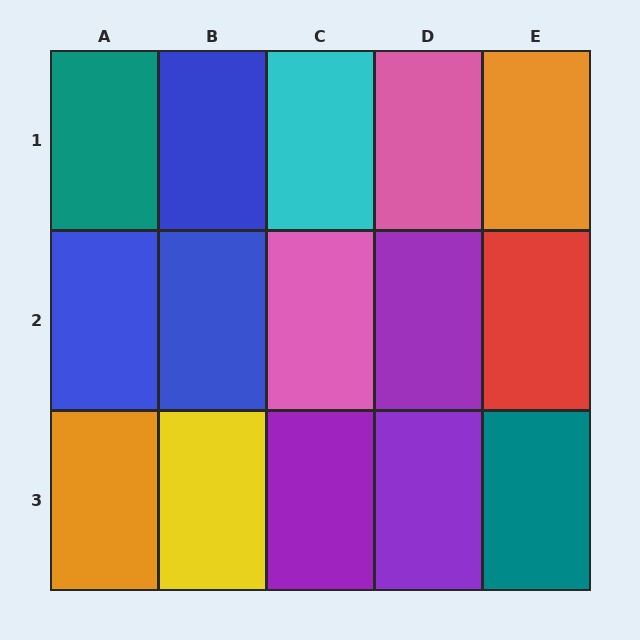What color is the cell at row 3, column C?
Purple.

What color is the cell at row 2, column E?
Red.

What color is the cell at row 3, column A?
Orange.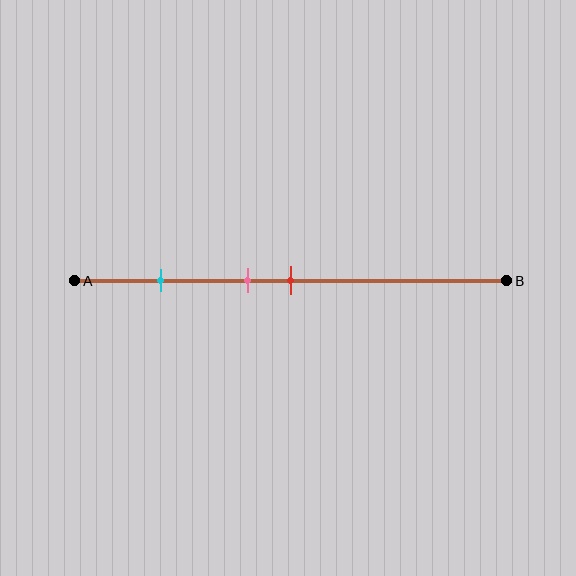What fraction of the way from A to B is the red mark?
The red mark is approximately 50% (0.5) of the way from A to B.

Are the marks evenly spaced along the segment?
No, the marks are not evenly spaced.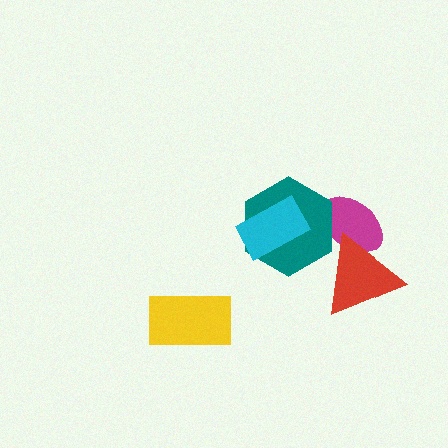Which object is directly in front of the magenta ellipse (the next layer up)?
The red triangle is directly in front of the magenta ellipse.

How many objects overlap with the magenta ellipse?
2 objects overlap with the magenta ellipse.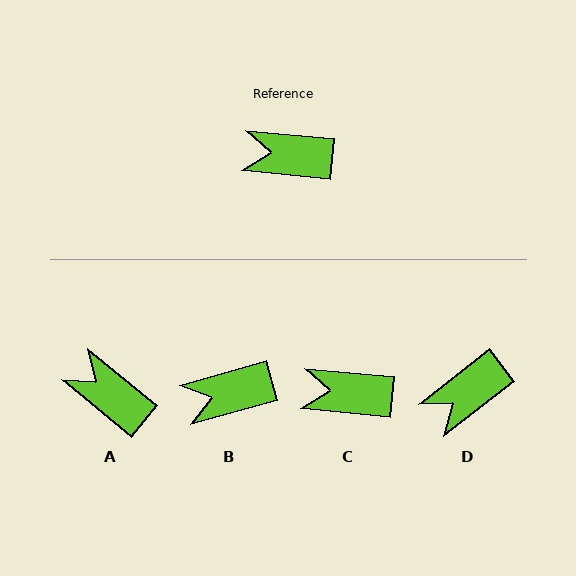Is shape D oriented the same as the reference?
No, it is off by about 43 degrees.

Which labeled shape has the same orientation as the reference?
C.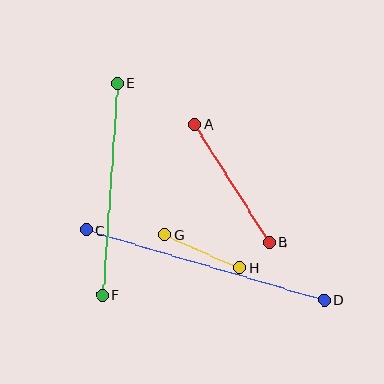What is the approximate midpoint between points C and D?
The midpoint is at approximately (205, 265) pixels.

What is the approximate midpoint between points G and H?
The midpoint is at approximately (202, 251) pixels.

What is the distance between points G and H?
The distance is approximately 82 pixels.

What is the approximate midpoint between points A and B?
The midpoint is at approximately (232, 183) pixels.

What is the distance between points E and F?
The distance is approximately 212 pixels.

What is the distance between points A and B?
The distance is approximately 139 pixels.